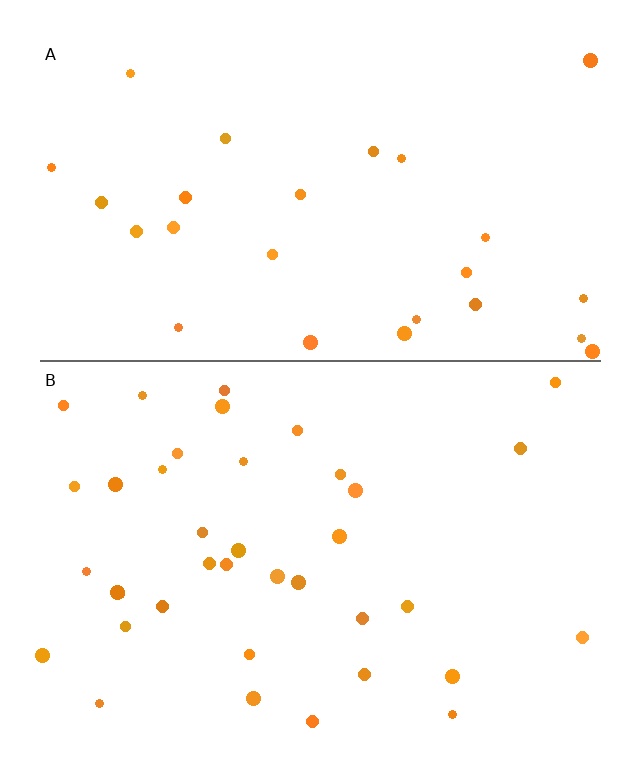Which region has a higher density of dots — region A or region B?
B (the bottom).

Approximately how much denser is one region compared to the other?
Approximately 1.5× — region B over region A.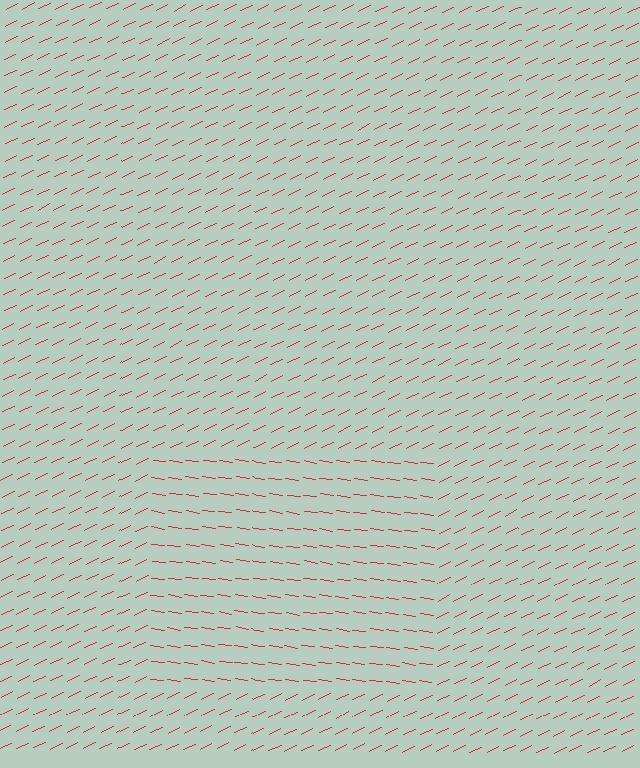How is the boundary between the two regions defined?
The boundary is defined purely by a change in line orientation (approximately 33 degrees difference). All lines are the same color and thickness.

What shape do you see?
I see a rectangle.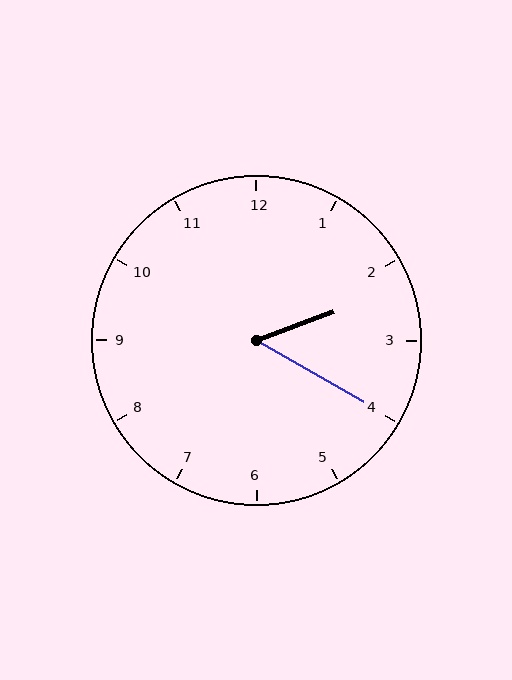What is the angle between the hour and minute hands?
Approximately 50 degrees.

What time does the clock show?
2:20.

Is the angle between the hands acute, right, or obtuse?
It is acute.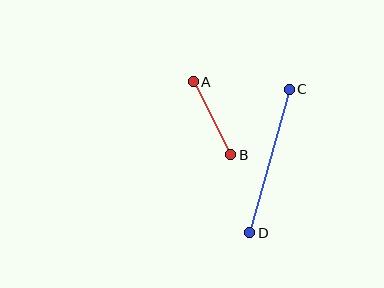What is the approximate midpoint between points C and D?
The midpoint is at approximately (269, 161) pixels.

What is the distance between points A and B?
The distance is approximately 82 pixels.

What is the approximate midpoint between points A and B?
The midpoint is at approximately (212, 118) pixels.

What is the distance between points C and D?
The distance is approximately 149 pixels.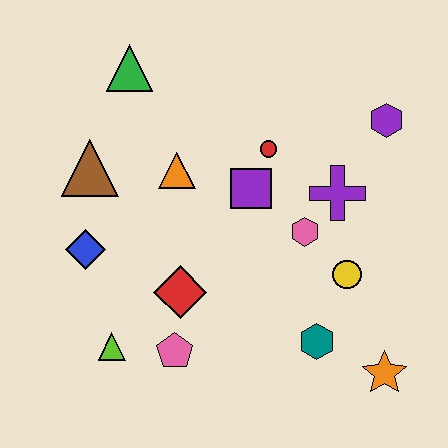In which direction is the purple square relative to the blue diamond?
The purple square is to the right of the blue diamond.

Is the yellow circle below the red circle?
Yes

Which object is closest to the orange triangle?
The purple square is closest to the orange triangle.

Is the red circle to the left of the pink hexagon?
Yes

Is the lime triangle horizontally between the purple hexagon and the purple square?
No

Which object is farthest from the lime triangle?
The purple hexagon is farthest from the lime triangle.